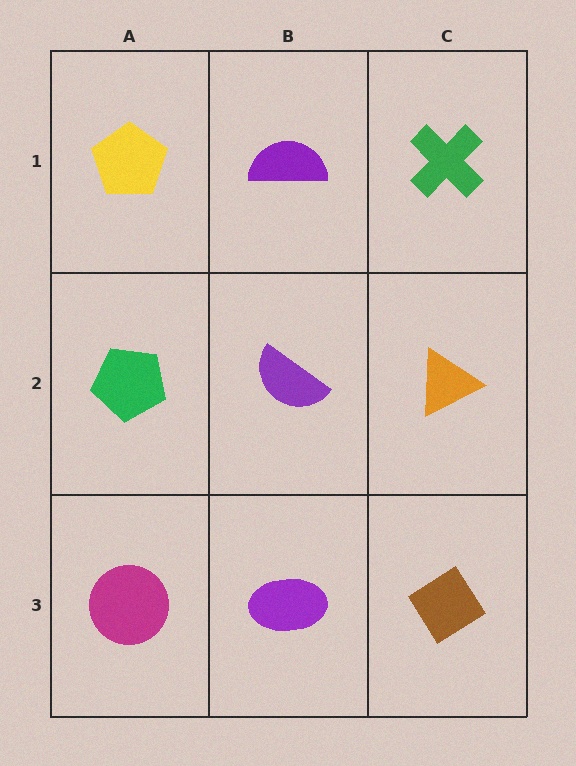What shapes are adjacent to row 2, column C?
A green cross (row 1, column C), a brown diamond (row 3, column C), a purple semicircle (row 2, column B).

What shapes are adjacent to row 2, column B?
A purple semicircle (row 1, column B), a purple ellipse (row 3, column B), a green pentagon (row 2, column A), an orange triangle (row 2, column C).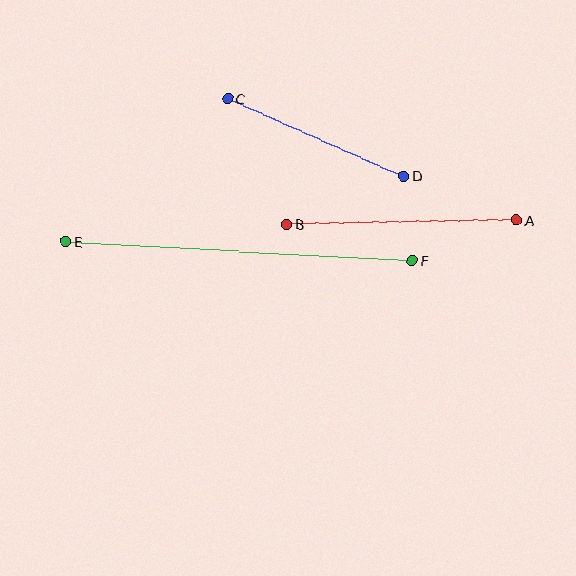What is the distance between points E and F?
The distance is approximately 347 pixels.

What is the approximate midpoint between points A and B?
The midpoint is at approximately (402, 222) pixels.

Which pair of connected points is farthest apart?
Points E and F are farthest apart.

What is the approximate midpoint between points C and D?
The midpoint is at approximately (316, 137) pixels.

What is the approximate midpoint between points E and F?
The midpoint is at approximately (239, 251) pixels.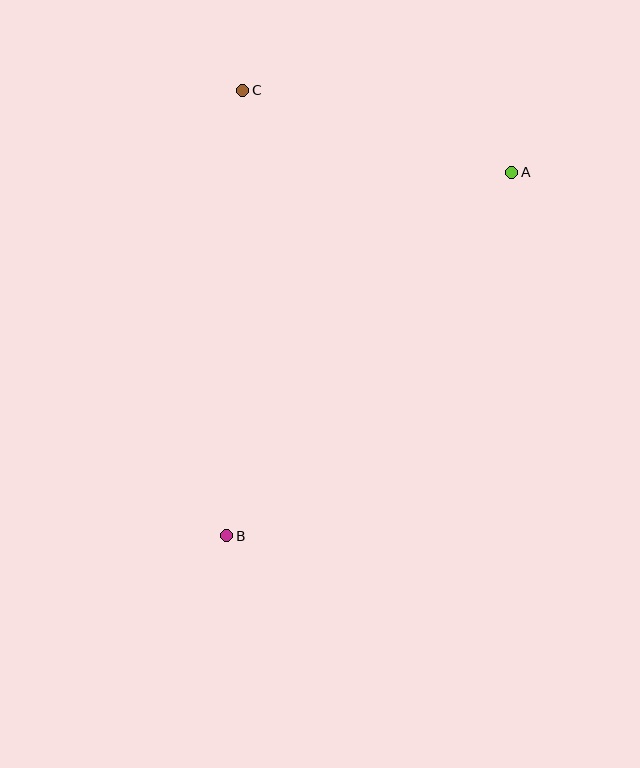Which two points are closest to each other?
Points A and C are closest to each other.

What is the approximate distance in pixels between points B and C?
The distance between B and C is approximately 445 pixels.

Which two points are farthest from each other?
Points A and B are farthest from each other.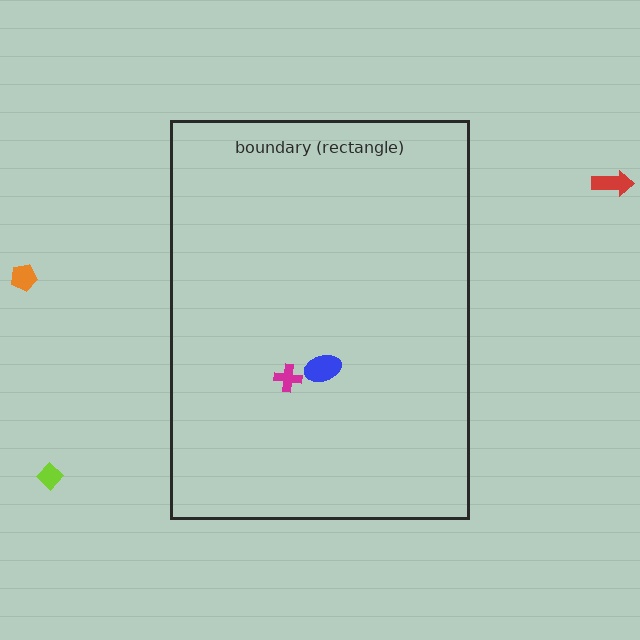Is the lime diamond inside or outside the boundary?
Outside.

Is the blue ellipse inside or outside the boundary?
Inside.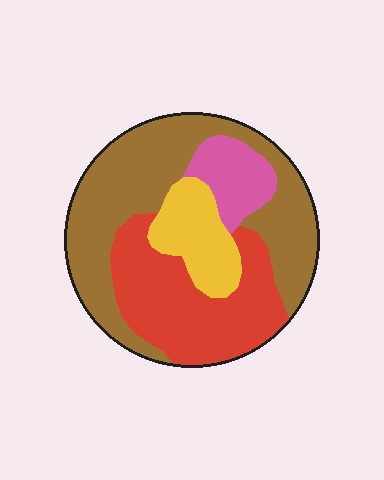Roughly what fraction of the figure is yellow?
Yellow covers roughly 15% of the figure.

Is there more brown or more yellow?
Brown.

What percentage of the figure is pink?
Pink covers 10% of the figure.